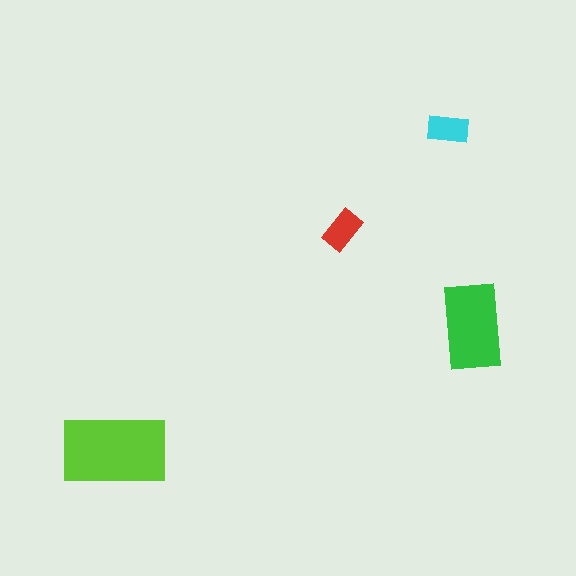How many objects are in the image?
There are 4 objects in the image.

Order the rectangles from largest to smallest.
the lime one, the green one, the cyan one, the red one.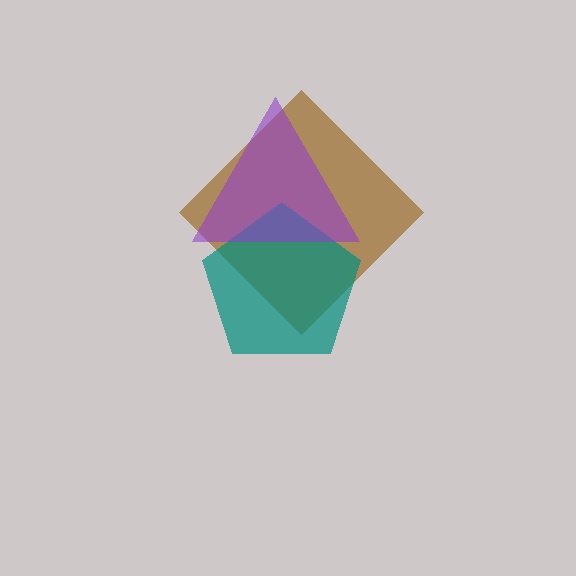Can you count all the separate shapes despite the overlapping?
Yes, there are 3 separate shapes.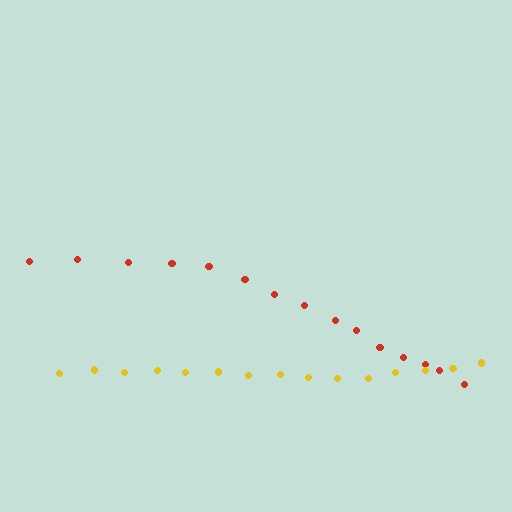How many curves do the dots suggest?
There are 2 distinct paths.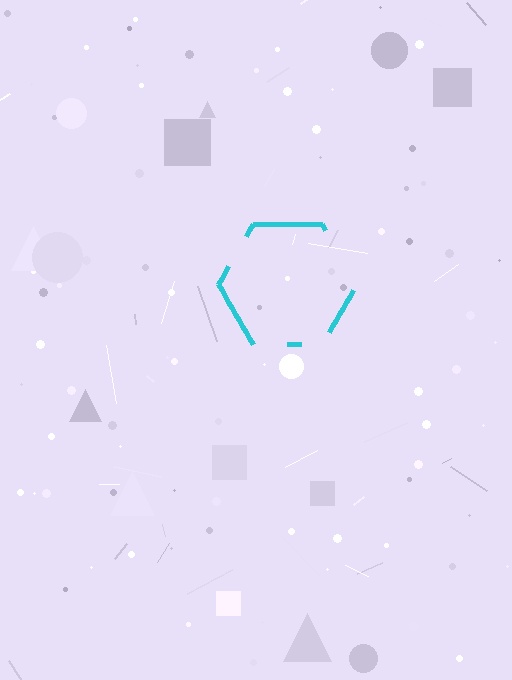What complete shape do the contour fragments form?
The contour fragments form a hexagon.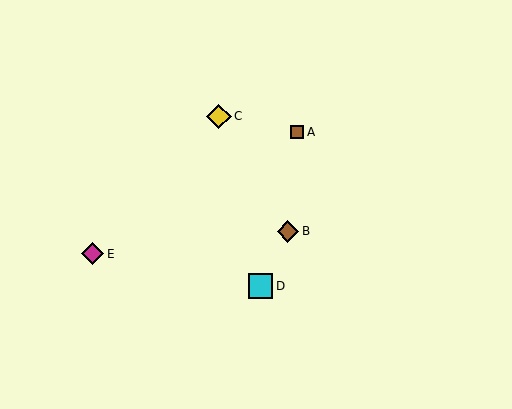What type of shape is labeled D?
Shape D is a cyan square.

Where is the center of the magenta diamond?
The center of the magenta diamond is at (93, 254).